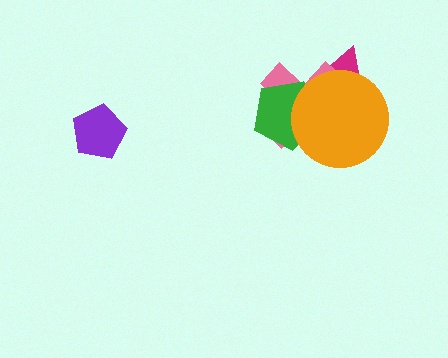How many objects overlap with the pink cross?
3 objects overlap with the pink cross.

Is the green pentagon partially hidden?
Yes, it is partially covered by another shape.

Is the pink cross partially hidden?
Yes, it is partially covered by another shape.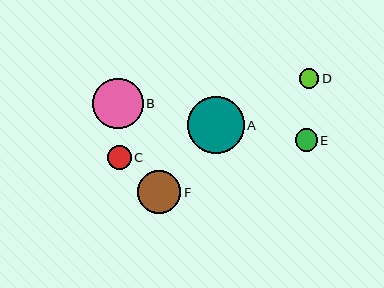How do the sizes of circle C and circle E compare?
Circle C and circle E are approximately the same size.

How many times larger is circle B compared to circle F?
Circle B is approximately 1.2 times the size of circle F.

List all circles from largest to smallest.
From largest to smallest: A, B, F, C, E, D.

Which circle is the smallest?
Circle D is the smallest with a size of approximately 19 pixels.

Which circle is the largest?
Circle A is the largest with a size of approximately 57 pixels.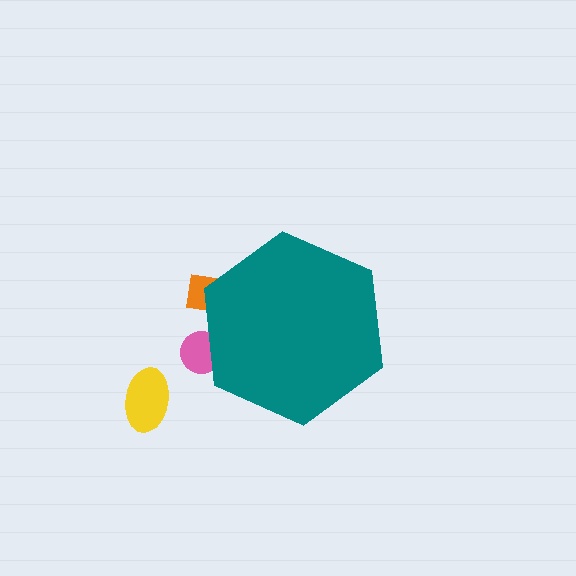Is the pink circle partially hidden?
Yes, the pink circle is partially hidden behind the teal hexagon.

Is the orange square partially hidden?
Yes, the orange square is partially hidden behind the teal hexagon.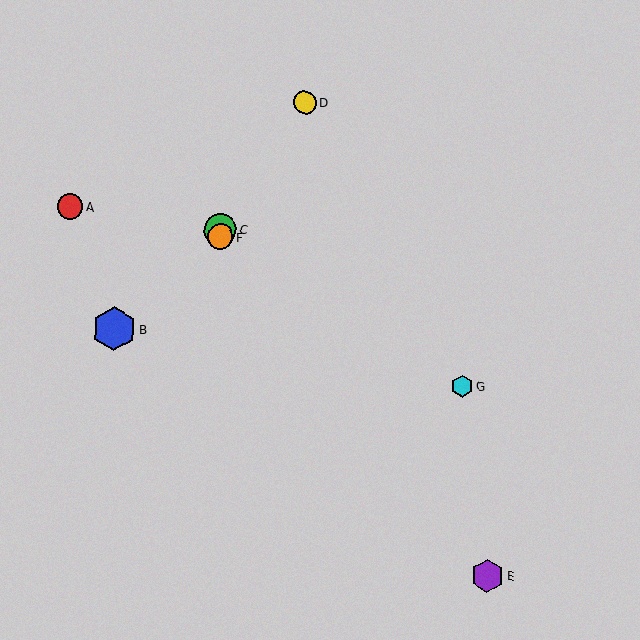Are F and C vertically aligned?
Yes, both are at x≈220.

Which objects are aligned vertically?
Objects C, F are aligned vertically.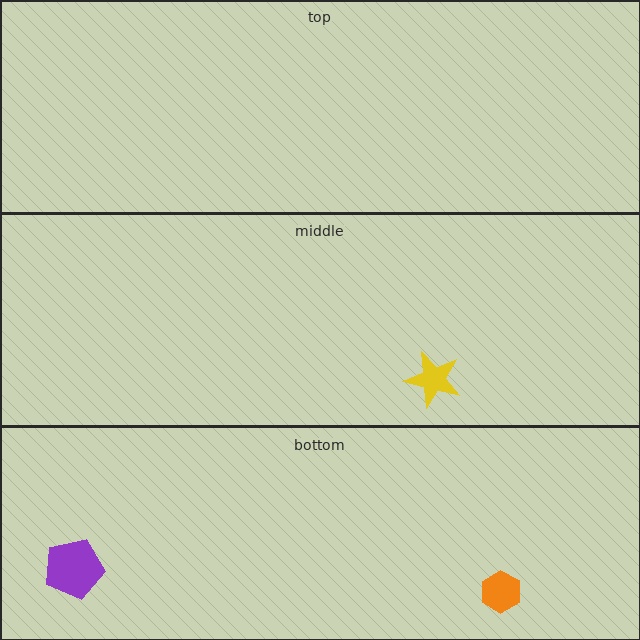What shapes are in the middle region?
The yellow star.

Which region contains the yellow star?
The middle region.